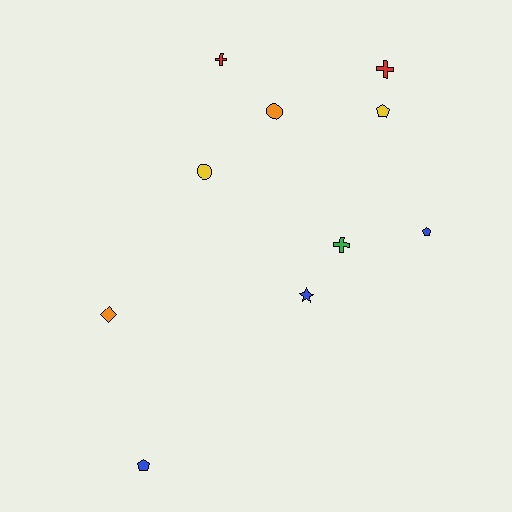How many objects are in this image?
There are 10 objects.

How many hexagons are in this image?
There are no hexagons.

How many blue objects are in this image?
There are 3 blue objects.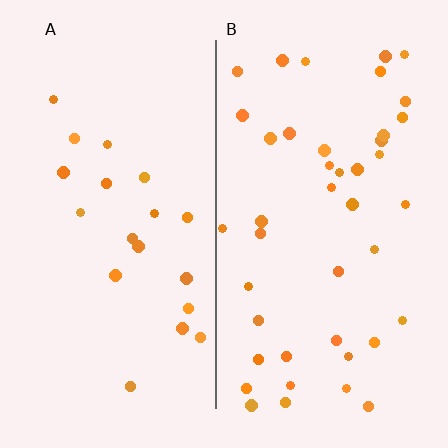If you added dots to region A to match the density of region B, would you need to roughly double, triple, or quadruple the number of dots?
Approximately double.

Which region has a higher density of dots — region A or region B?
B (the right).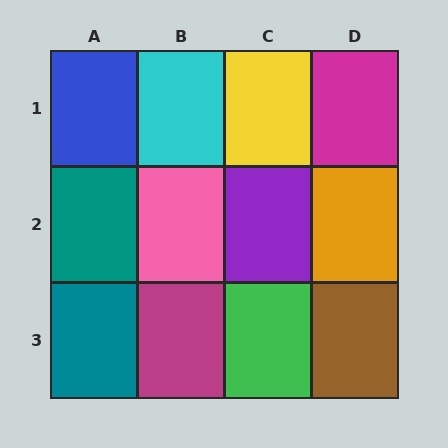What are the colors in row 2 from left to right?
Teal, pink, purple, orange.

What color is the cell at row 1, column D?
Magenta.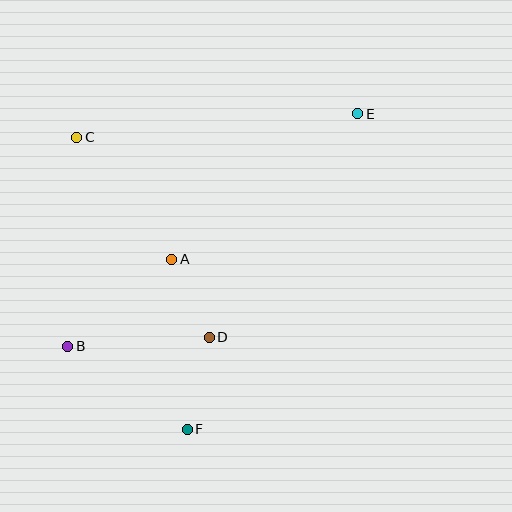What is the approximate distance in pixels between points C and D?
The distance between C and D is approximately 240 pixels.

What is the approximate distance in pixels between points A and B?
The distance between A and B is approximately 136 pixels.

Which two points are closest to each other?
Points A and D are closest to each other.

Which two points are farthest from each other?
Points B and E are farthest from each other.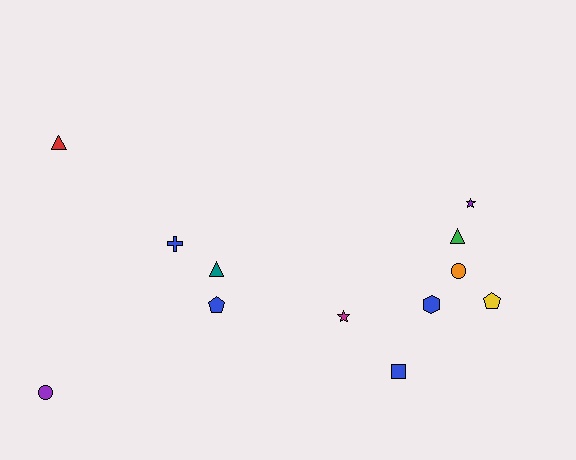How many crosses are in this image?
There is 1 cross.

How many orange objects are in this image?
There is 1 orange object.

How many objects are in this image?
There are 12 objects.